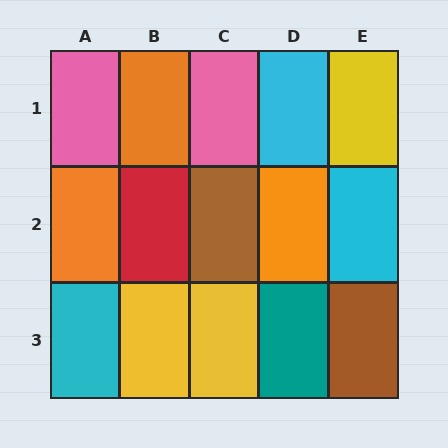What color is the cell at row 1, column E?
Yellow.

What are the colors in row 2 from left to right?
Orange, red, brown, orange, cyan.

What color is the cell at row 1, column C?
Pink.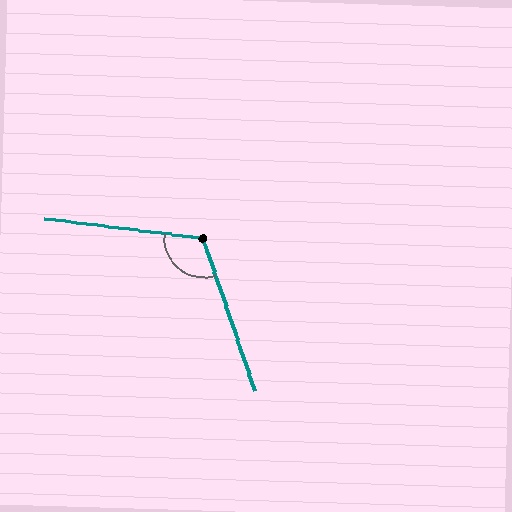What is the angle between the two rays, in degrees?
Approximately 115 degrees.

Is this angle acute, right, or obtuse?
It is obtuse.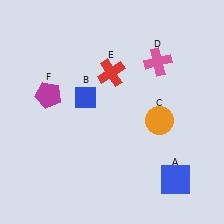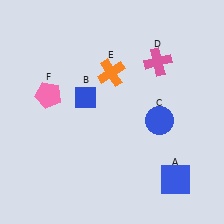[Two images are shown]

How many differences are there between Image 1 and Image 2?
There are 3 differences between the two images.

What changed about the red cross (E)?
In Image 1, E is red. In Image 2, it changed to orange.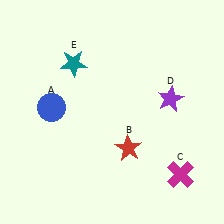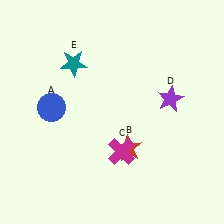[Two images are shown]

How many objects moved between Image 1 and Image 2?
1 object moved between the two images.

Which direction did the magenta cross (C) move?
The magenta cross (C) moved left.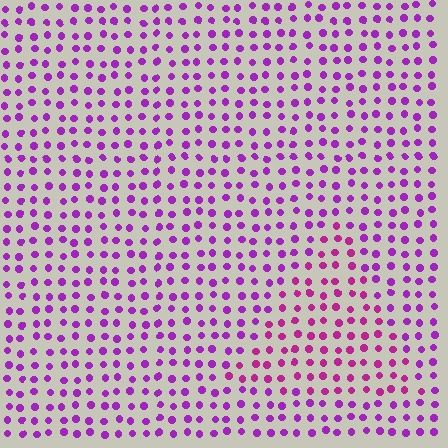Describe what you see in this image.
The image is filled with small purple elements in a uniform arrangement. A triangle-shaped region is visible where the elements are tinted to a slightly different hue, forming a subtle color boundary.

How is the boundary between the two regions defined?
The boundary is defined purely by a slight shift in hue (about 26 degrees). Spacing, size, and orientation are identical on both sides.